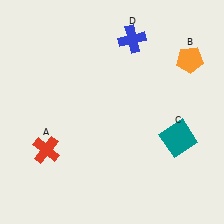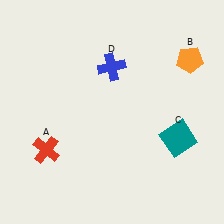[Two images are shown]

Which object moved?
The blue cross (D) moved down.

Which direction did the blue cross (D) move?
The blue cross (D) moved down.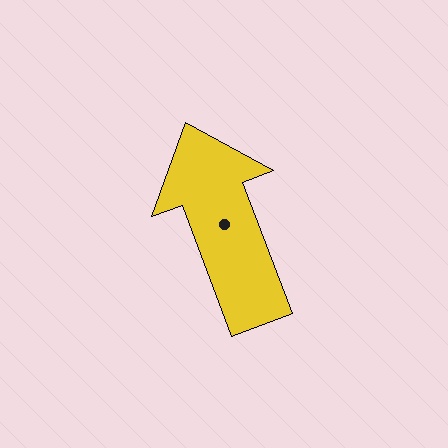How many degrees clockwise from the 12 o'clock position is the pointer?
Approximately 339 degrees.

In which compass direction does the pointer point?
North.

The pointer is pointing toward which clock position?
Roughly 11 o'clock.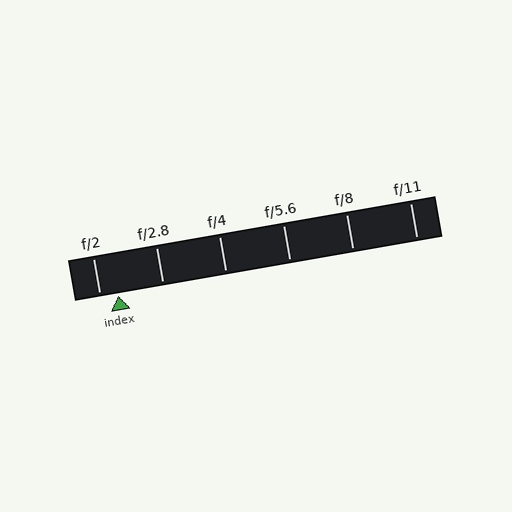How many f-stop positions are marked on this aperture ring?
There are 6 f-stop positions marked.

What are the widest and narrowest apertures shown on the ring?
The widest aperture shown is f/2 and the narrowest is f/11.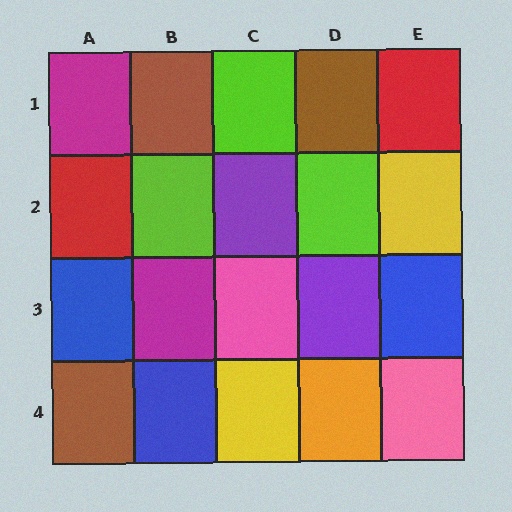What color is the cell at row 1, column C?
Lime.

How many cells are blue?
3 cells are blue.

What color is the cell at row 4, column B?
Blue.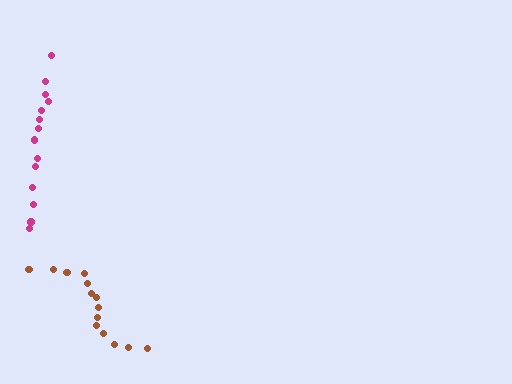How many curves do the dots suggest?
There are 2 distinct paths.